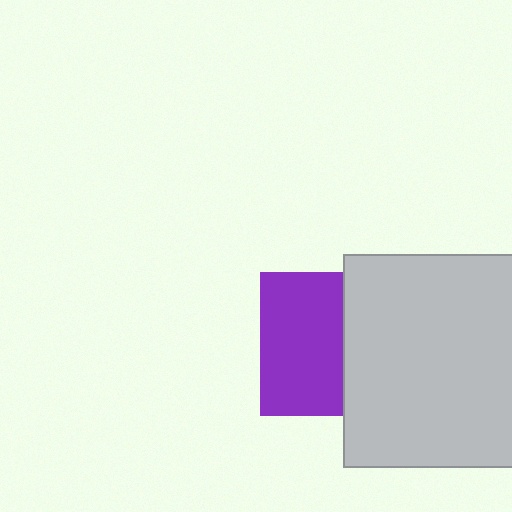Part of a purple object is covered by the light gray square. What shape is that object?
It is a square.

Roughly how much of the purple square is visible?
About half of it is visible (roughly 58%).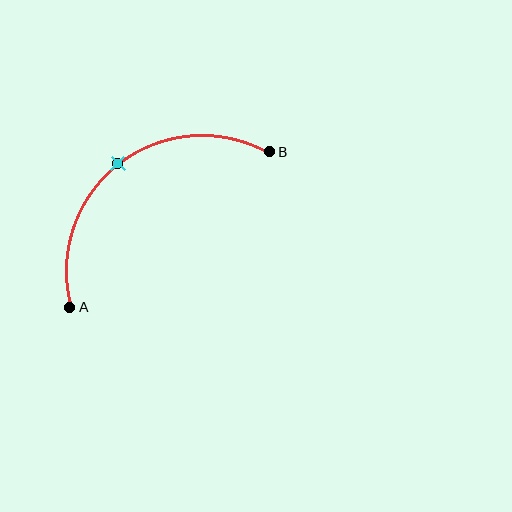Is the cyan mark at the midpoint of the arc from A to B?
Yes. The cyan mark lies on the arc at equal arc-length from both A and B — it is the arc midpoint.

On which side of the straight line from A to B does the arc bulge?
The arc bulges above and to the left of the straight line connecting A and B.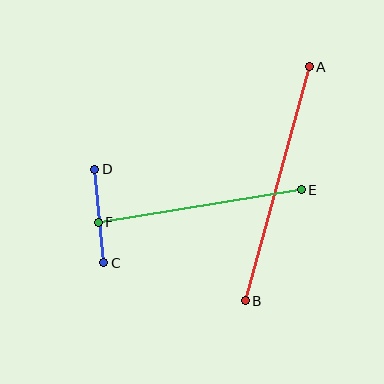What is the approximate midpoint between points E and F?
The midpoint is at approximately (200, 206) pixels.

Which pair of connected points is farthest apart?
Points A and B are farthest apart.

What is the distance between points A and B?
The distance is approximately 243 pixels.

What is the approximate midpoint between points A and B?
The midpoint is at approximately (277, 184) pixels.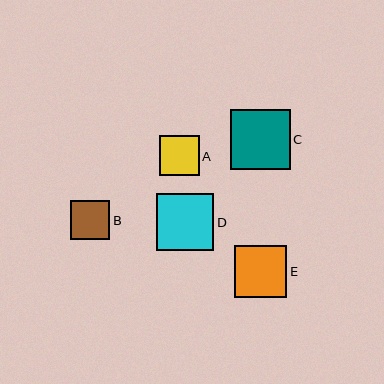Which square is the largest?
Square C is the largest with a size of approximately 60 pixels.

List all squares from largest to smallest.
From largest to smallest: C, D, E, A, B.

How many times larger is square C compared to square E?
Square C is approximately 1.1 times the size of square E.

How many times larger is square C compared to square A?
Square C is approximately 1.5 times the size of square A.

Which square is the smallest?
Square B is the smallest with a size of approximately 39 pixels.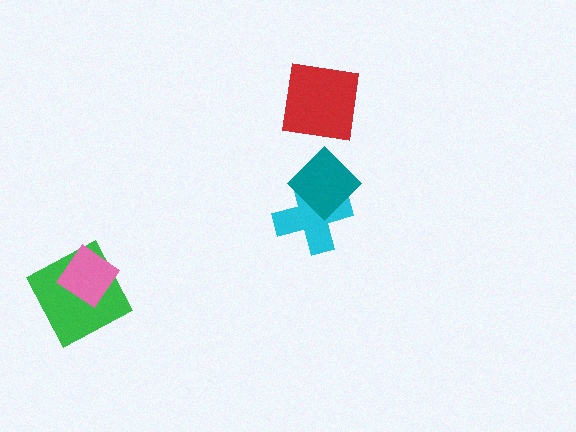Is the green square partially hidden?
Yes, it is partially covered by another shape.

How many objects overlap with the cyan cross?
1 object overlaps with the cyan cross.